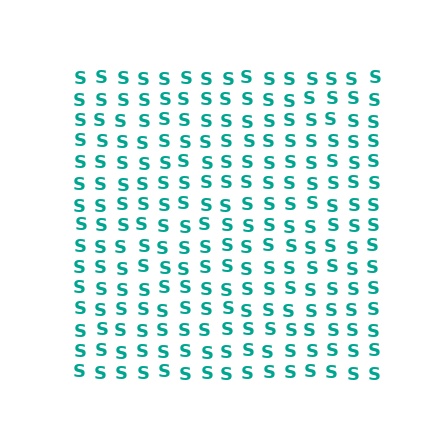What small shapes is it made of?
It is made of small letter S's.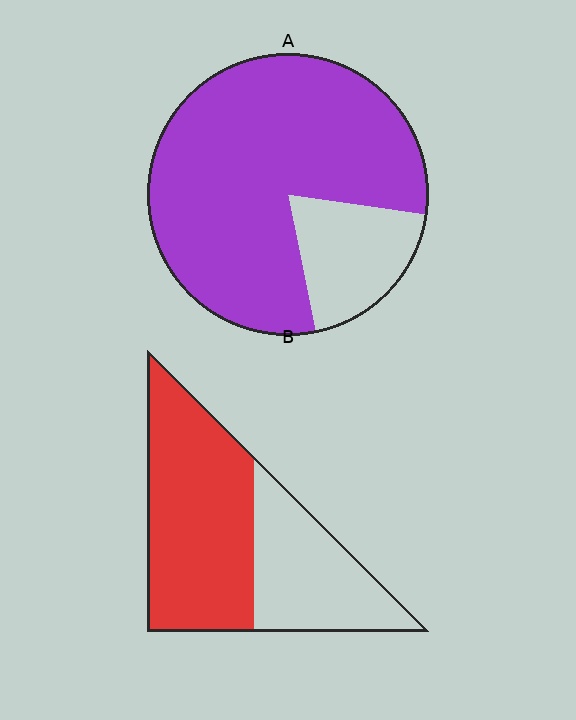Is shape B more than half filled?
Yes.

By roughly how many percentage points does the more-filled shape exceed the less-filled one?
By roughly 20 percentage points (A over B).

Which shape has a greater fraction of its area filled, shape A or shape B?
Shape A.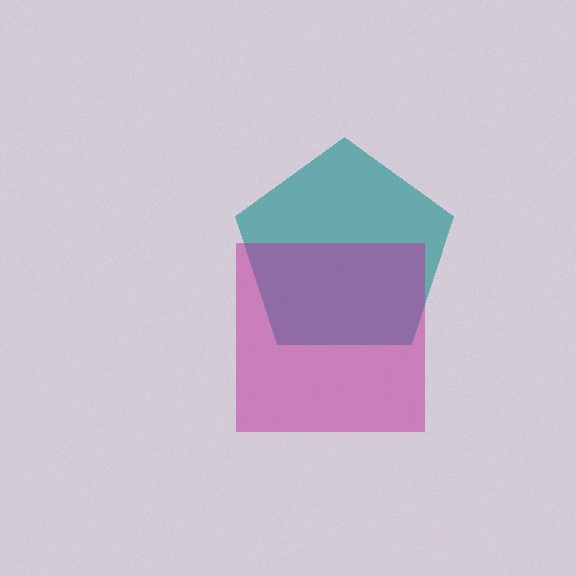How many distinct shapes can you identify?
There are 2 distinct shapes: a teal pentagon, a magenta square.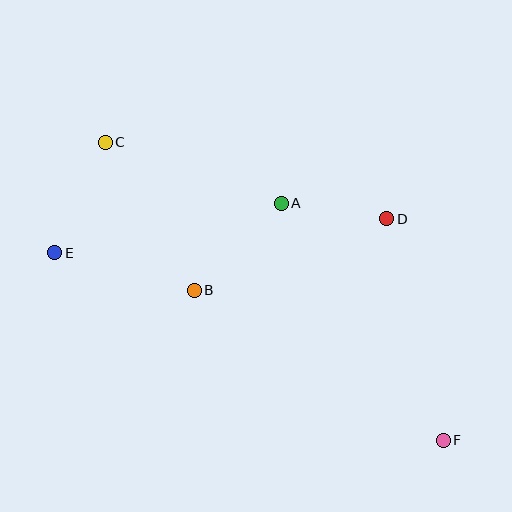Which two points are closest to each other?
Points A and D are closest to each other.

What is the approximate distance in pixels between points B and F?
The distance between B and F is approximately 291 pixels.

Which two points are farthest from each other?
Points C and F are farthest from each other.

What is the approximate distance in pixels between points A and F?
The distance between A and F is approximately 287 pixels.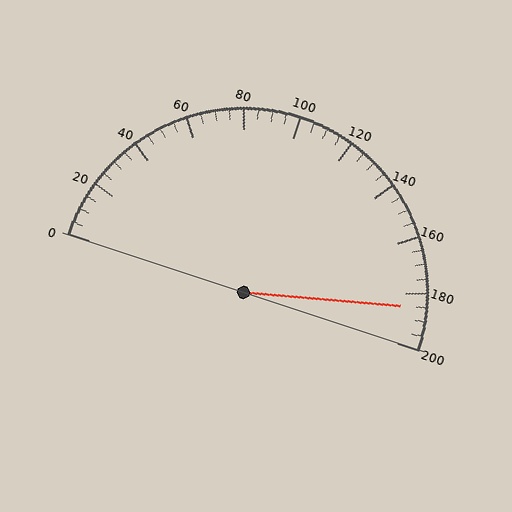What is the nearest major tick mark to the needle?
The nearest major tick mark is 180.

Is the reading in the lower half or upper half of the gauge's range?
The reading is in the upper half of the range (0 to 200).